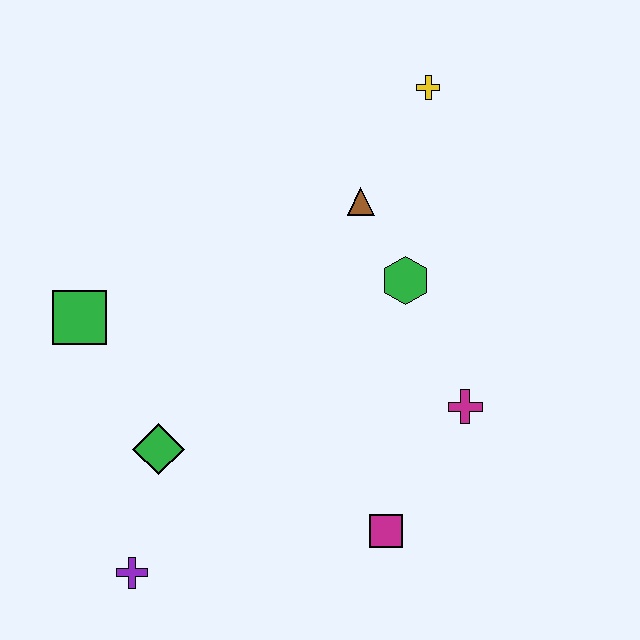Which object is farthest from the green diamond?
The yellow cross is farthest from the green diamond.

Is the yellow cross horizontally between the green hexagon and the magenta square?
No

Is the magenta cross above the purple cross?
Yes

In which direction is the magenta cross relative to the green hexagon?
The magenta cross is below the green hexagon.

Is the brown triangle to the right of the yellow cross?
No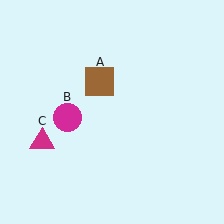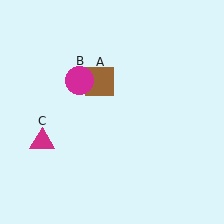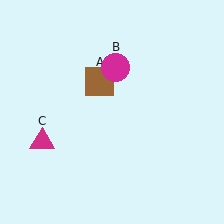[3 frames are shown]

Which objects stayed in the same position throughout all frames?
Brown square (object A) and magenta triangle (object C) remained stationary.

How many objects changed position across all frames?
1 object changed position: magenta circle (object B).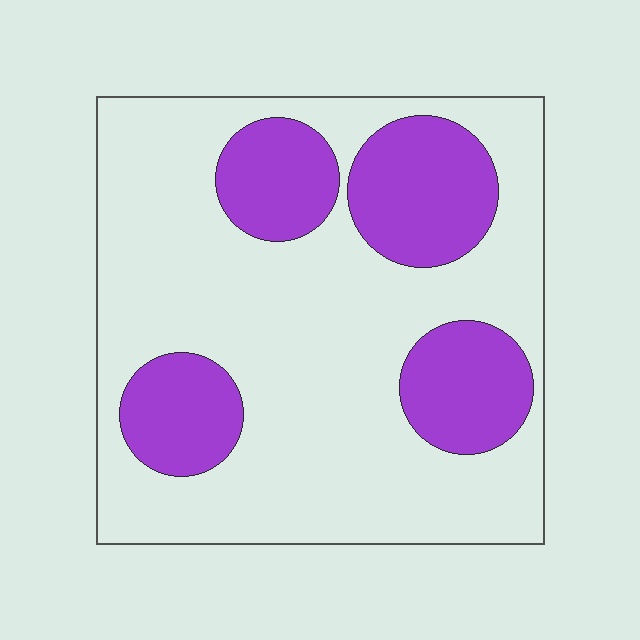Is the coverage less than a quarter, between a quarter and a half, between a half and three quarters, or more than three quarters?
Between a quarter and a half.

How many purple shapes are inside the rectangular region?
4.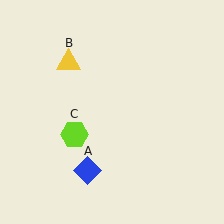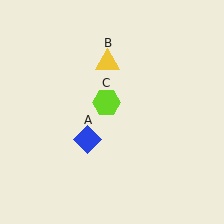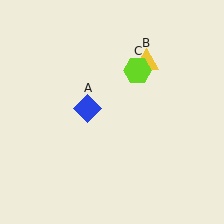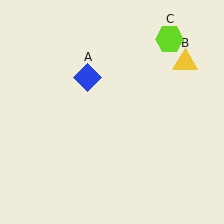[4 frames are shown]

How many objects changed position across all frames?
3 objects changed position: blue diamond (object A), yellow triangle (object B), lime hexagon (object C).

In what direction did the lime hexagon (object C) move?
The lime hexagon (object C) moved up and to the right.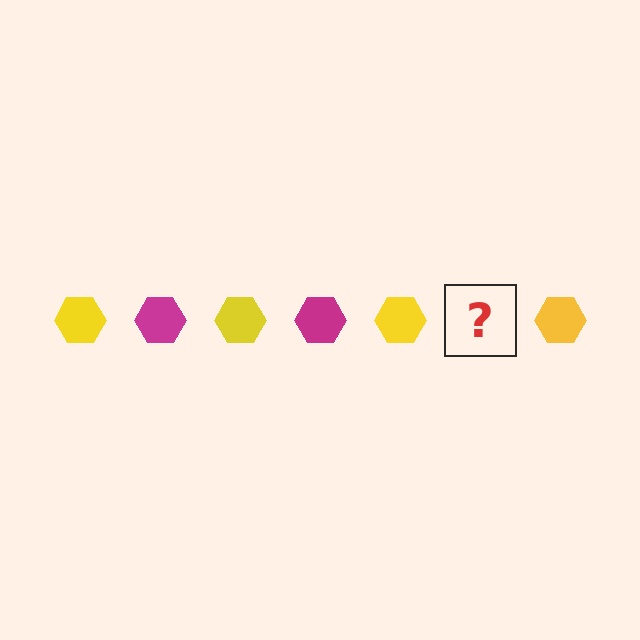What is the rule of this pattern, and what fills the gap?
The rule is that the pattern cycles through yellow, magenta hexagons. The gap should be filled with a magenta hexagon.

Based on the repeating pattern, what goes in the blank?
The blank should be a magenta hexagon.